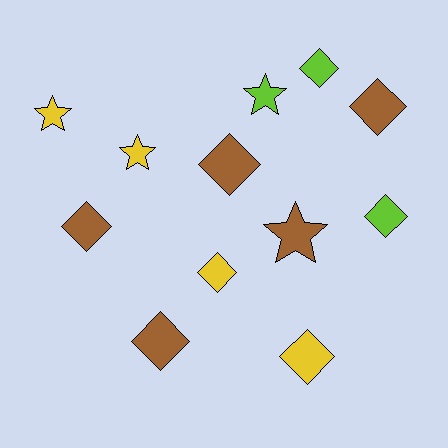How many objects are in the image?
There are 12 objects.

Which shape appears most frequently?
Diamond, with 8 objects.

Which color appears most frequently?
Brown, with 5 objects.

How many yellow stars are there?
There are 2 yellow stars.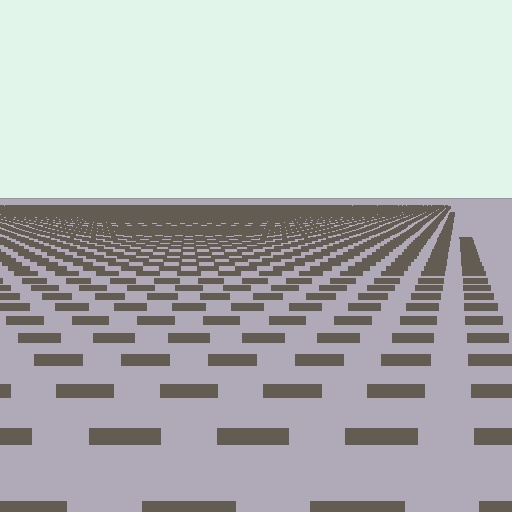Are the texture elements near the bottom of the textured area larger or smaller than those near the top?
Larger. Near the bottom, elements are closer to the viewer and appear at a bigger on-screen size.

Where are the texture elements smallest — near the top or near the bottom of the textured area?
Near the top.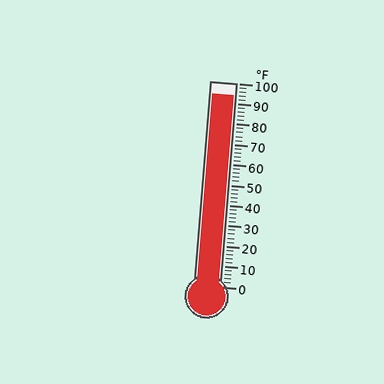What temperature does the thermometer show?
The thermometer shows approximately 94°F.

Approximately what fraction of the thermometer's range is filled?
The thermometer is filled to approximately 95% of its range.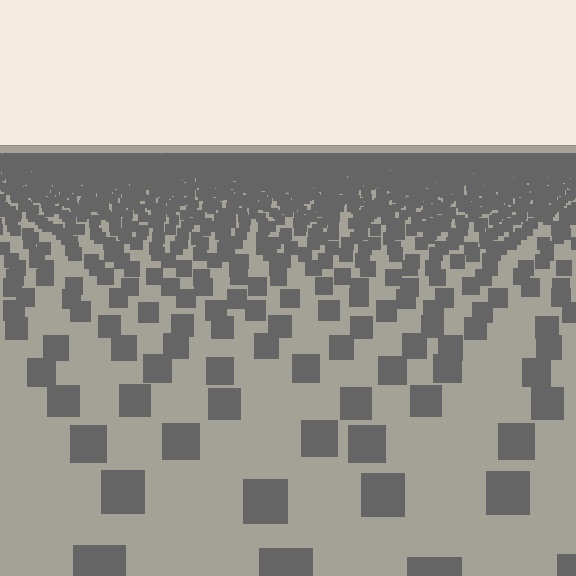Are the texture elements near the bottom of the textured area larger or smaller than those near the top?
Larger. Near the bottom, elements are closer to the viewer and appear at a bigger on-screen size.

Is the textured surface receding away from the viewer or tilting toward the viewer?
The surface is receding away from the viewer. Texture elements get smaller and denser toward the top.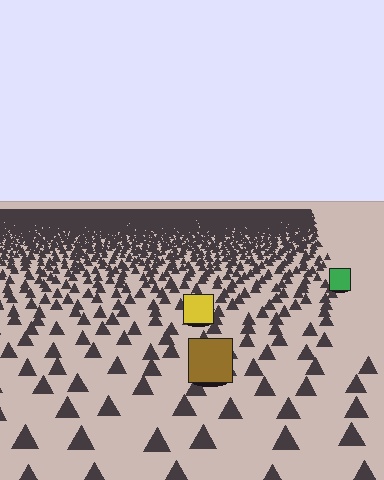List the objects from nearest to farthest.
From nearest to farthest: the brown square, the yellow square, the green square.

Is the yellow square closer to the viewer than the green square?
Yes. The yellow square is closer — you can tell from the texture gradient: the ground texture is coarser near it.